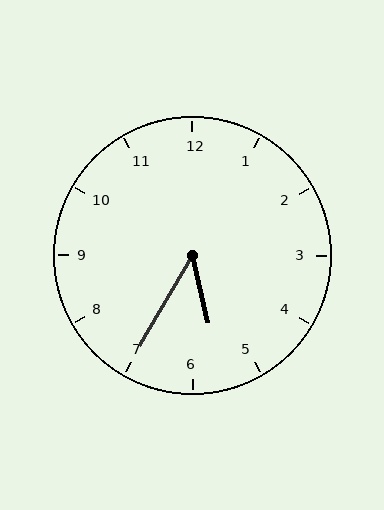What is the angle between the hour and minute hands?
Approximately 42 degrees.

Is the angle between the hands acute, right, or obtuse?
It is acute.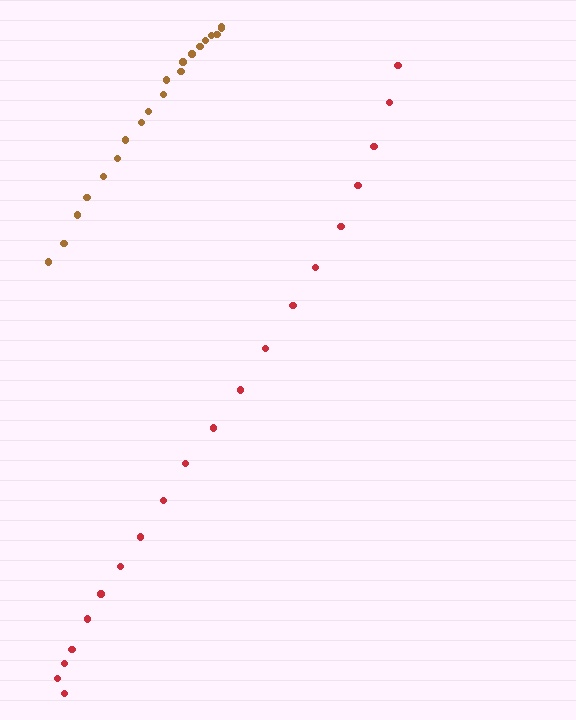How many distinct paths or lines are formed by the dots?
There are 2 distinct paths.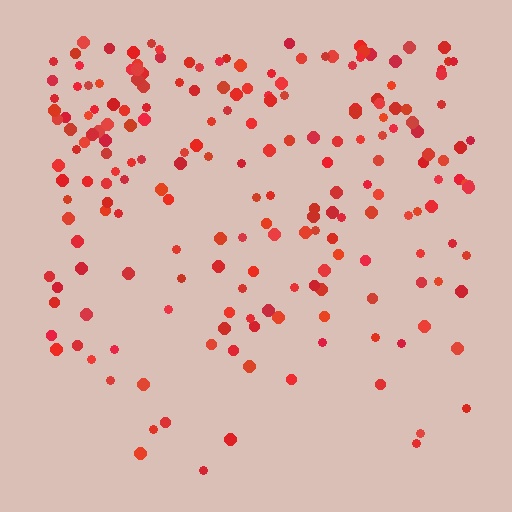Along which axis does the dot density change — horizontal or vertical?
Vertical.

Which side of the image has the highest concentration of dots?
The top.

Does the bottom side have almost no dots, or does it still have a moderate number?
Still a moderate number, just noticeably fewer than the top.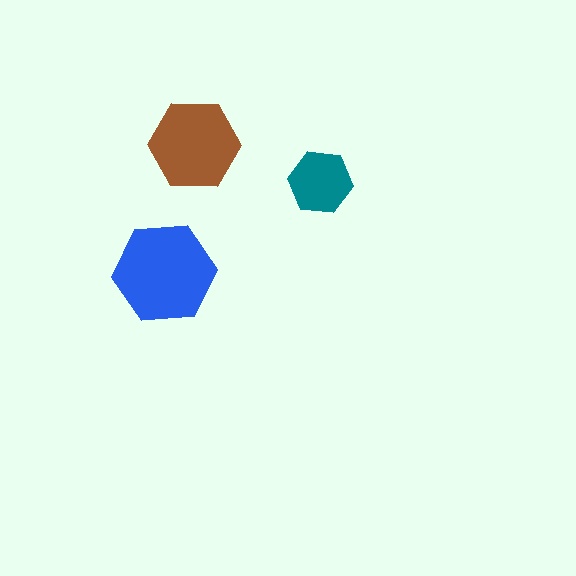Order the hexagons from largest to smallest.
the blue one, the brown one, the teal one.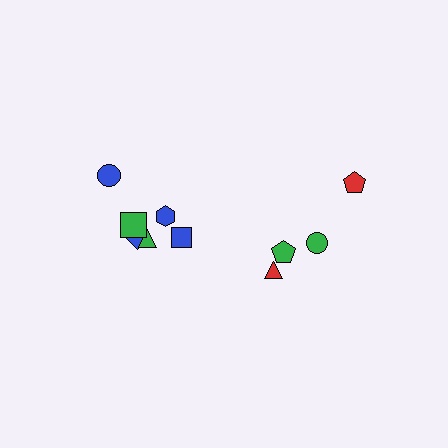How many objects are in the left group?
There are 6 objects.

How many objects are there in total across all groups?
There are 10 objects.